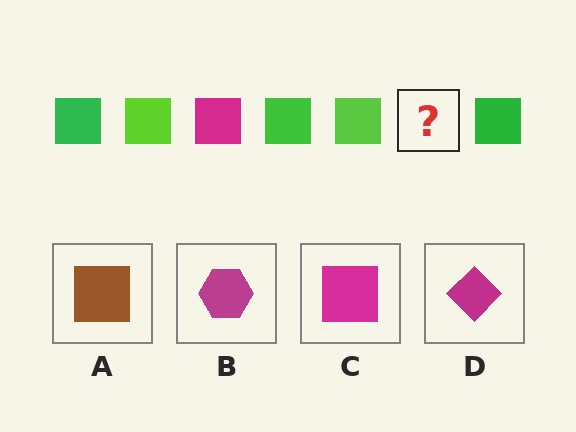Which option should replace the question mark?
Option C.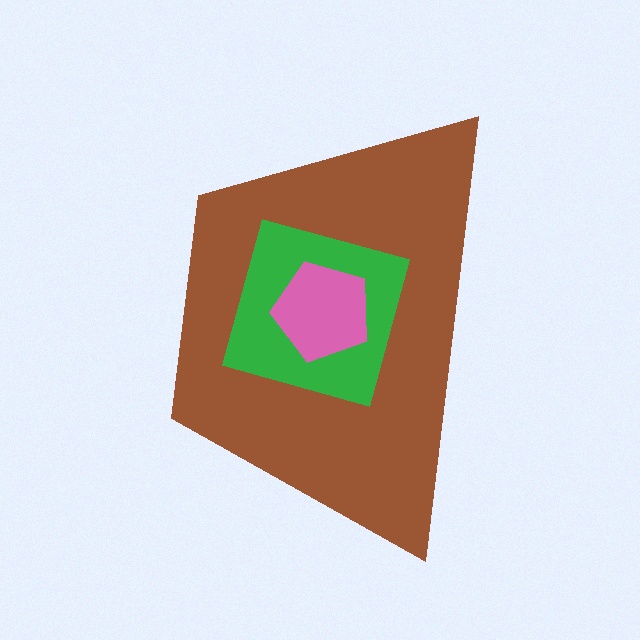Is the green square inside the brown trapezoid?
Yes.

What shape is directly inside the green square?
The pink pentagon.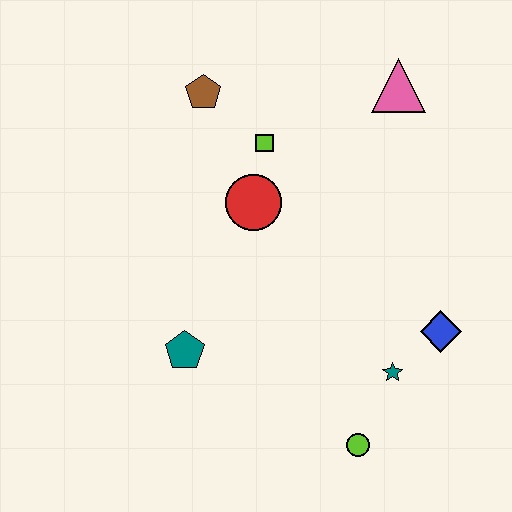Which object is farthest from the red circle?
The lime circle is farthest from the red circle.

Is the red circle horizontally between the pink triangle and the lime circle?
No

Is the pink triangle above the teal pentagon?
Yes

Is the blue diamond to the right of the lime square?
Yes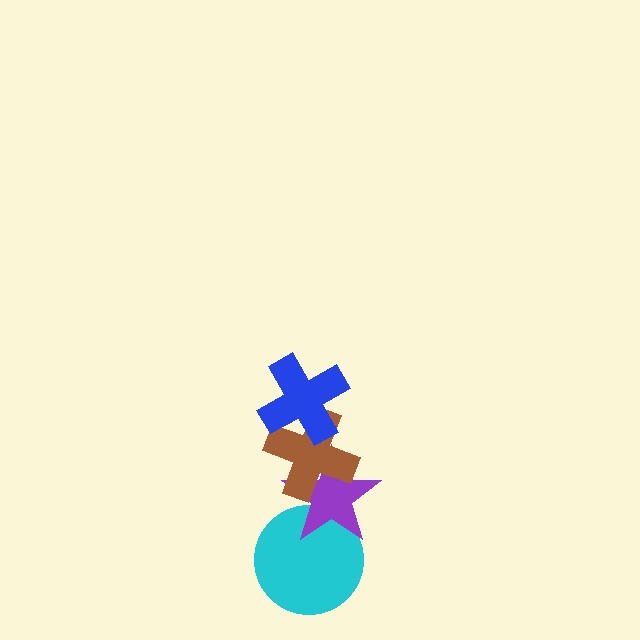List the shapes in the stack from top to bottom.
From top to bottom: the blue cross, the brown cross, the purple star, the cyan circle.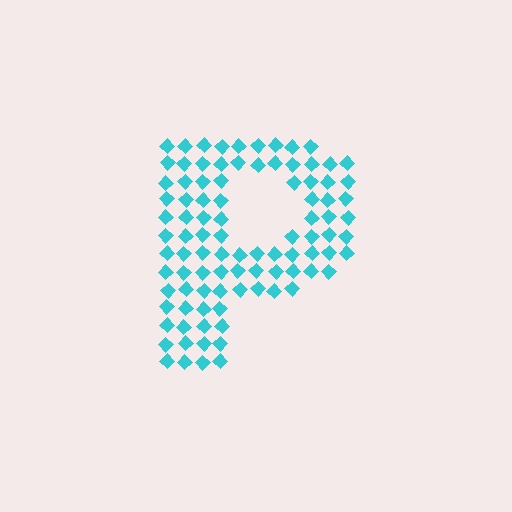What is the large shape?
The large shape is the letter P.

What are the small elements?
The small elements are diamonds.